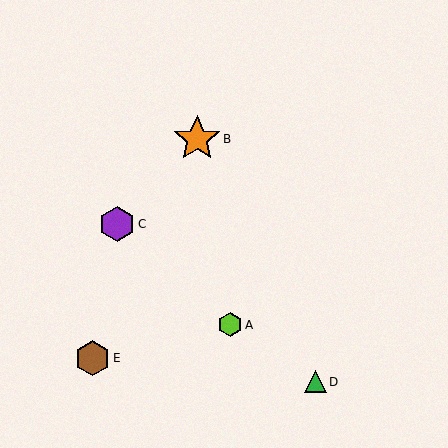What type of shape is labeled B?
Shape B is an orange star.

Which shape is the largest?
The orange star (labeled B) is the largest.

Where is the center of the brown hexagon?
The center of the brown hexagon is at (93, 358).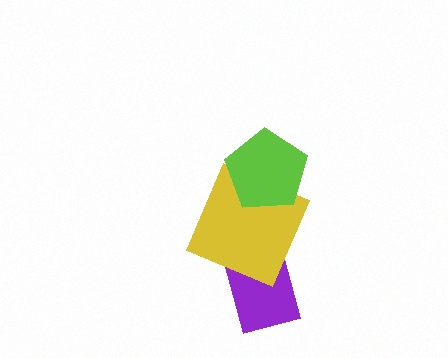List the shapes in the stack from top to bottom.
From top to bottom: the lime pentagon, the yellow square, the purple rectangle.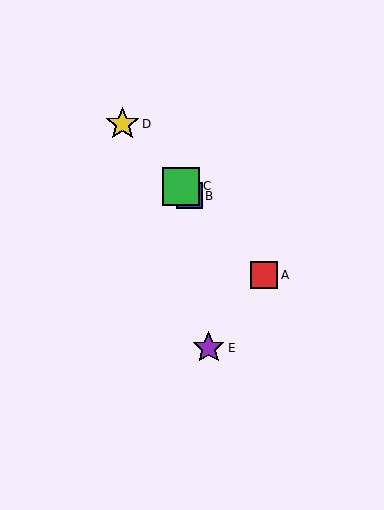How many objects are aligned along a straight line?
4 objects (A, B, C, D) are aligned along a straight line.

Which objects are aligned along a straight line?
Objects A, B, C, D are aligned along a straight line.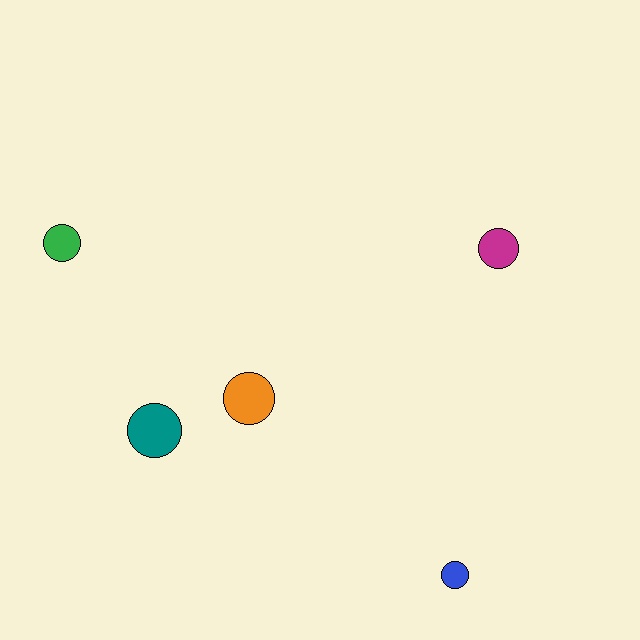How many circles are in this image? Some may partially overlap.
There are 5 circles.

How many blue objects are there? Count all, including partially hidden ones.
There is 1 blue object.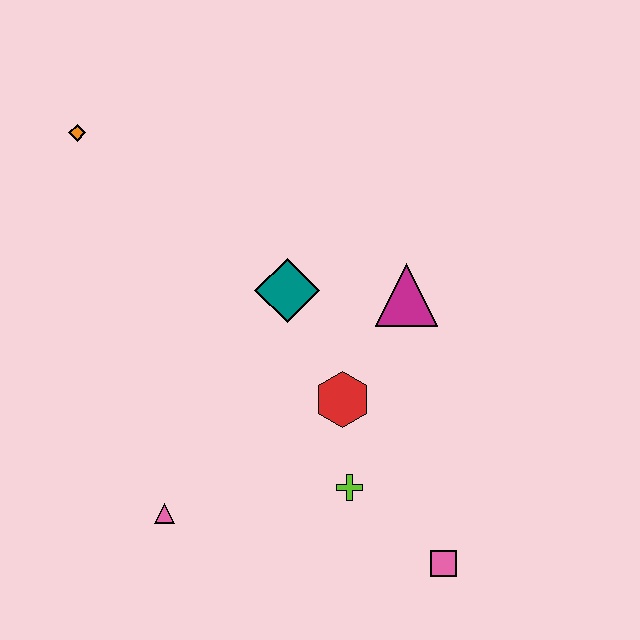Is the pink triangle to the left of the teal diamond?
Yes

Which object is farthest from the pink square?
The orange diamond is farthest from the pink square.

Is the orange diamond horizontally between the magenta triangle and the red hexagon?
No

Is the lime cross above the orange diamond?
No